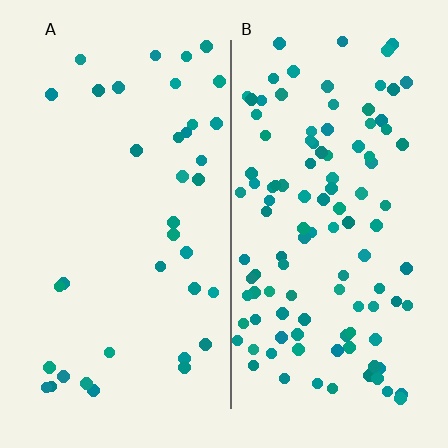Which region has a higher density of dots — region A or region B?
B (the right).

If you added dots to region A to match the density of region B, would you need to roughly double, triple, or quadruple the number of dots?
Approximately triple.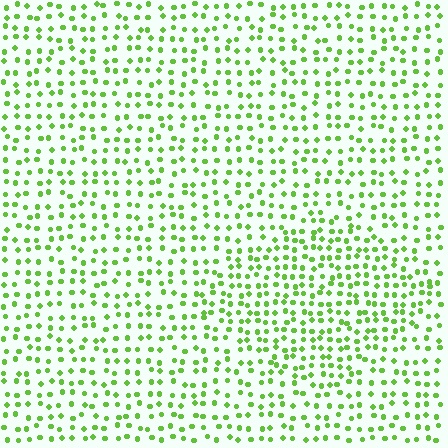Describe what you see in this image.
The image contains small lime elements arranged at two different densities. A diamond-shaped region is visible where the elements are more densely packed than the surrounding area.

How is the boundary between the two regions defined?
The boundary is defined by a change in element density (approximately 1.5x ratio). All elements are the same color, size, and shape.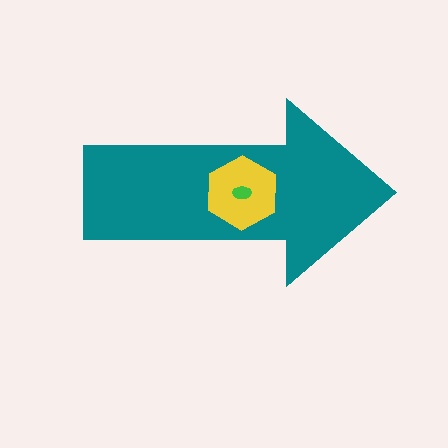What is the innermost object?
The green ellipse.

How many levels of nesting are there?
3.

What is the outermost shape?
The teal arrow.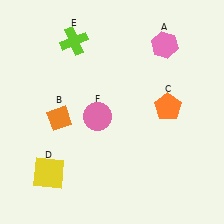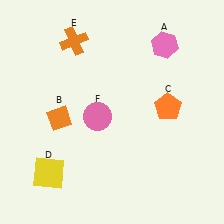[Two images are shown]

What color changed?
The cross (E) changed from lime in Image 1 to orange in Image 2.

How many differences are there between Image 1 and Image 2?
There is 1 difference between the two images.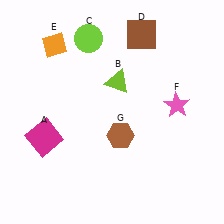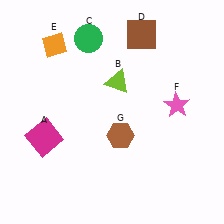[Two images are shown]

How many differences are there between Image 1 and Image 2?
There is 1 difference between the two images.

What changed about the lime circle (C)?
In Image 1, C is lime. In Image 2, it changed to green.